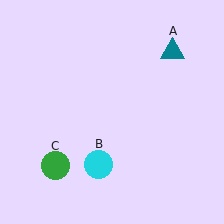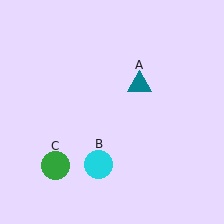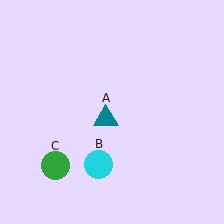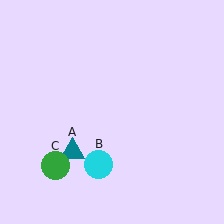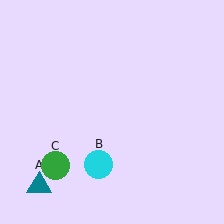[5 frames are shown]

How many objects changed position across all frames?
1 object changed position: teal triangle (object A).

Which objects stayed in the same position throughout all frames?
Cyan circle (object B) and green circle (object C) remained stationary.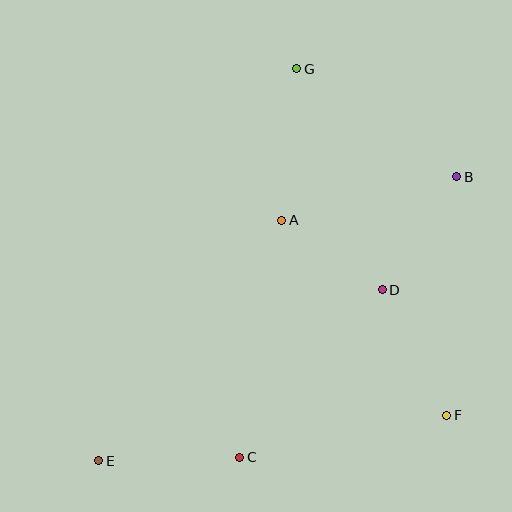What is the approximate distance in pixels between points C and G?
The distance between C and G is approximately 393 pixels.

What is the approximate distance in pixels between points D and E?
The distance between D and E is approximately 331 pixels.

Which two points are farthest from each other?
Points B and E are farthest from each other.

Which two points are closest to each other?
Points A and D are closest to each other.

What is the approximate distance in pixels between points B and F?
The distance between B and F is approximately 239 pixels.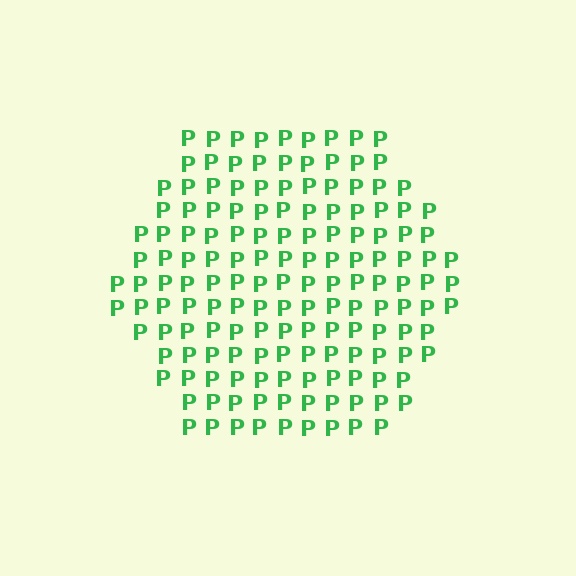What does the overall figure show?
The overall figure shows a hexagon.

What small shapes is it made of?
It is made of small letter P's.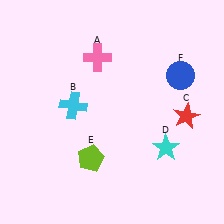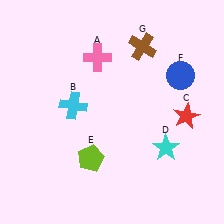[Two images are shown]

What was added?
A brown cross (G) was added in Image 2.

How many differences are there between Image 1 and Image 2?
There is 1 difference between the two images.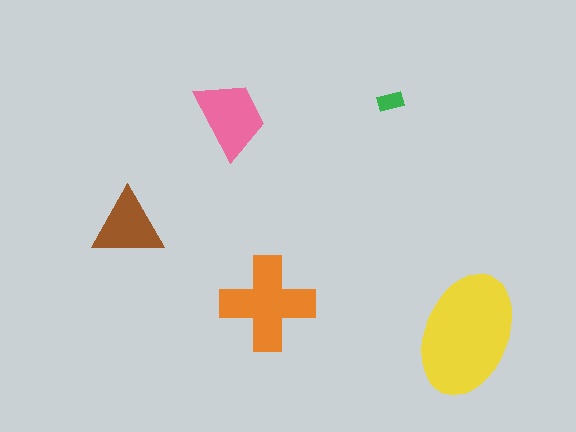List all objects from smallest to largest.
The green rectangle, the brown triangle, the pink trapezoid, the orange cross, the yellow ellipse.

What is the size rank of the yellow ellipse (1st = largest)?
1st.